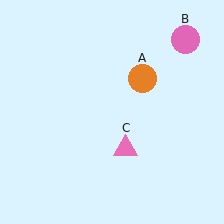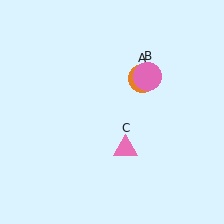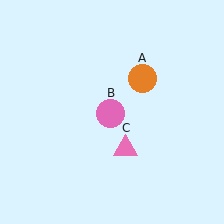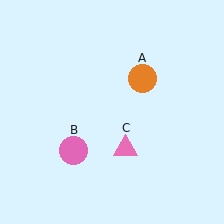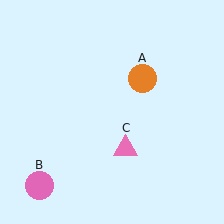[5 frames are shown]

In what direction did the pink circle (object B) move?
The pink circle (object B) moved down and to the left.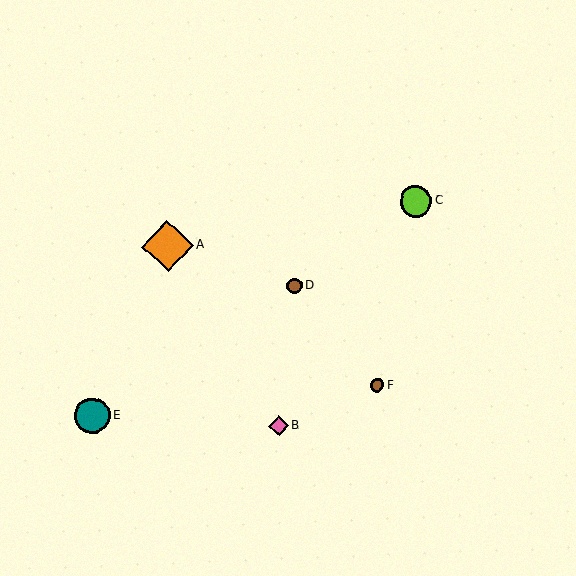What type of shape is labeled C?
Shape C is a lime circle.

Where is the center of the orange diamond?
The center of the orange diamond is at (168, 246).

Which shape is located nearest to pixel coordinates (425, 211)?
The lime circle (labeled C) at (416, 201) is nearest to that location.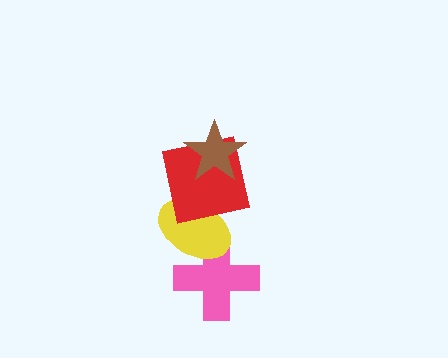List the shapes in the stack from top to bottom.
From top to bottom: the brown star, the red square, the yellow ellipse, the pink cross.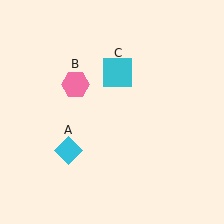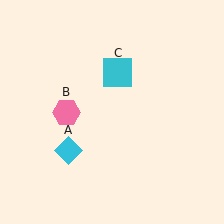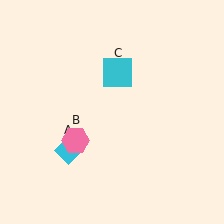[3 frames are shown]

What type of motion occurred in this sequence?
The pink hexagon (object B) rotated counterclockwise around the center of the scene.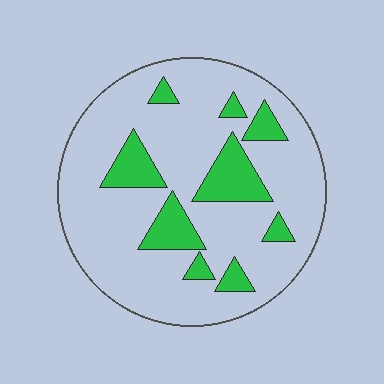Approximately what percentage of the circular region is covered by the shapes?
Approximately 20%.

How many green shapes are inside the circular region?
9.